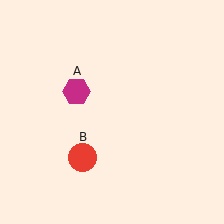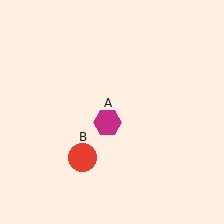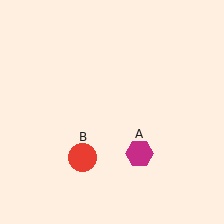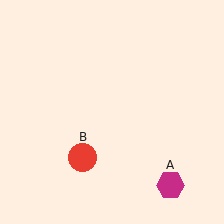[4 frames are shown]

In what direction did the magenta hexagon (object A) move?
The magenta hexagon (object A) moved down and to the right.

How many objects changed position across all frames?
1 object changed position: magenta hexagon (object A).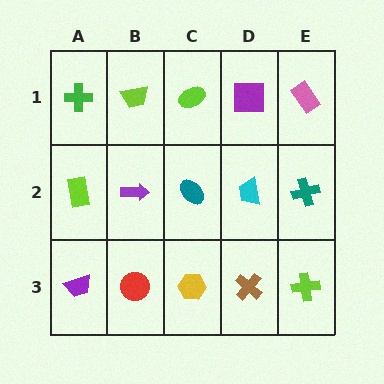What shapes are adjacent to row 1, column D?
A cyan trapezoid (row 2, column D), a lime ellipse (row 1, column C), a pink rectangle (row 1, column E).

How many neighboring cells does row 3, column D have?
3.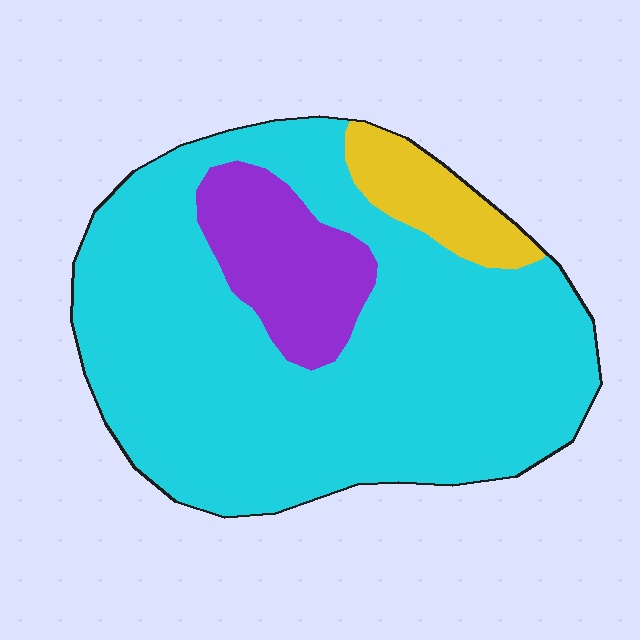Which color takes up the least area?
Yellow, at roughly 10%.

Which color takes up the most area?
Cyan, at roughly 80%.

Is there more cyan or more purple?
Cyan.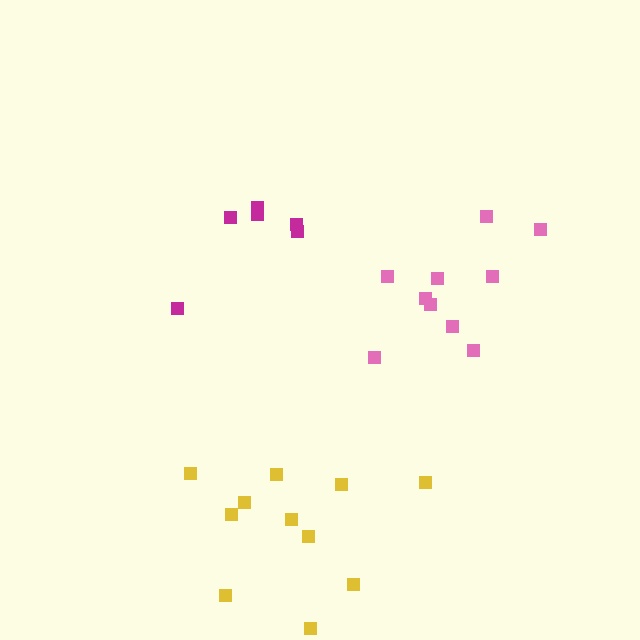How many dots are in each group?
Group 1: 10 dots, Group 2: 6 dots, Group 3: 11 dots (27 total).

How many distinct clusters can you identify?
There are 3 distinct clusters.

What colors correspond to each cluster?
The clusters are colored: pink, magenta, yellow.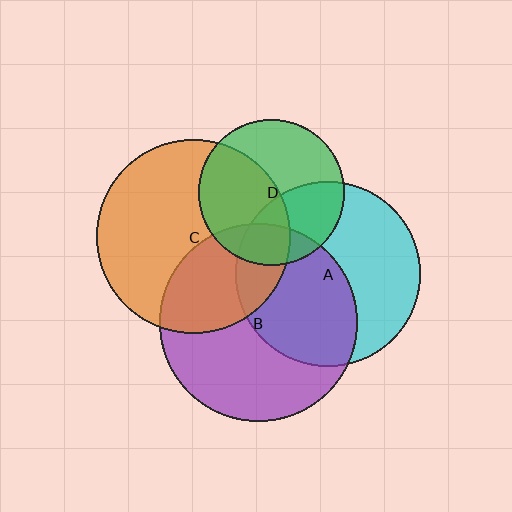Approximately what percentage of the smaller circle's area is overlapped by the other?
Approximately 35%.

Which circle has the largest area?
Circle B (purple).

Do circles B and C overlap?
Yes.